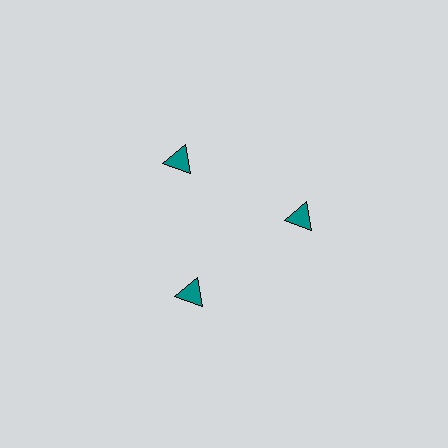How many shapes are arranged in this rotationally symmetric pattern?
There are 3 shapes, arranged in 3 groups of 1.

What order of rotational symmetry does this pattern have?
This pattern has 3-fold rotational symmetry.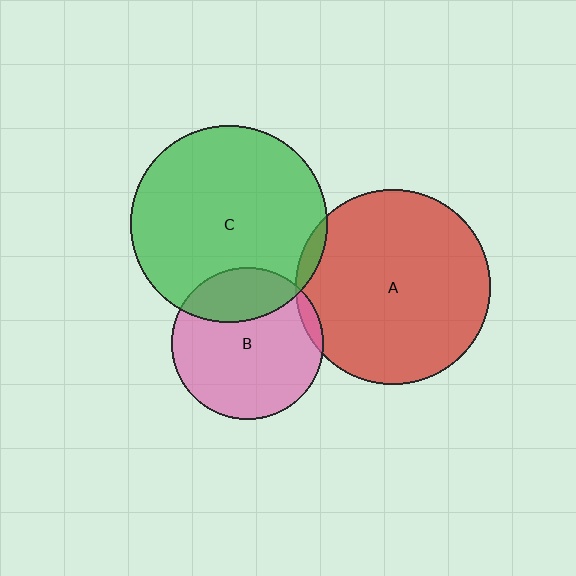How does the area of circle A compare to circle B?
Approximately 1.6 times.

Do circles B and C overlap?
Yes.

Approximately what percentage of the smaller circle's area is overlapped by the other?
Approximately 25%.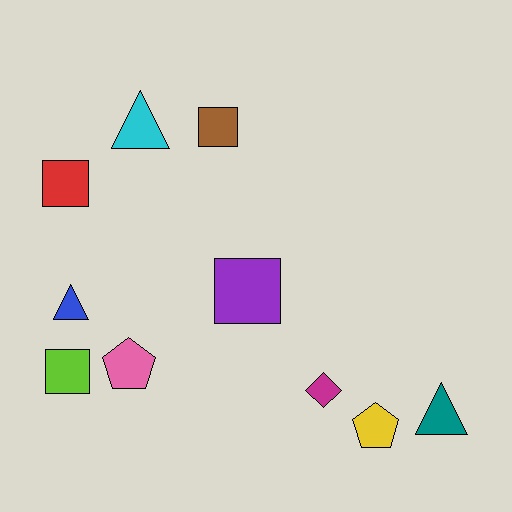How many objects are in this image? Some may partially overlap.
There are 10 objects.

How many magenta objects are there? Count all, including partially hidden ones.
There is 1 magenta object.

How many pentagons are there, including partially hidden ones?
There are 2 pentagons.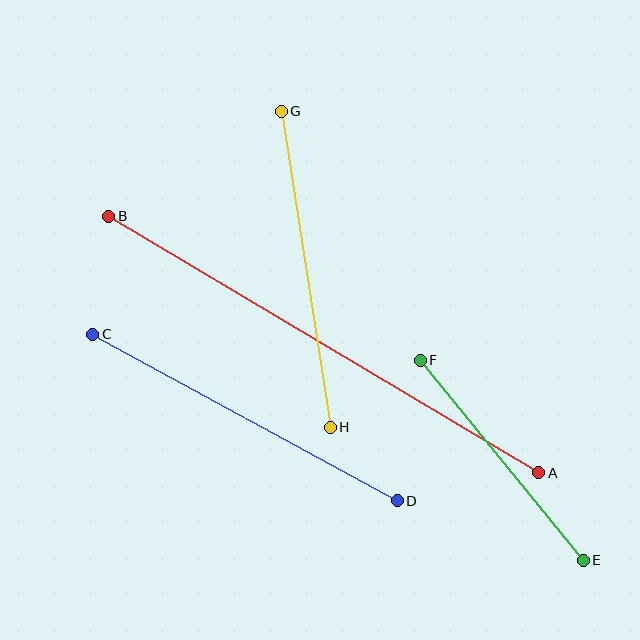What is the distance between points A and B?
The distance is approximately 501 pixels.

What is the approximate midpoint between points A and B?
The midpoint is at approximately (324, 345) pixels.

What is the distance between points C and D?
The distance is approximately 347 pixels.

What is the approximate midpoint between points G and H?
The midpoint is at approximately (306, 269) pixels.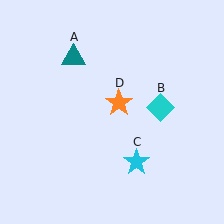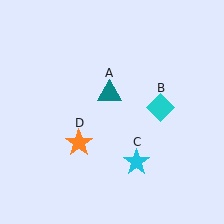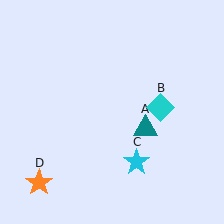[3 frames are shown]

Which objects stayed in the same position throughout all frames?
Cyan diamond (object B) and cyan star (object C) remained stationary.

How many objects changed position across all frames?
2 objects changed position: teal triangle (object A), orange star (object D).